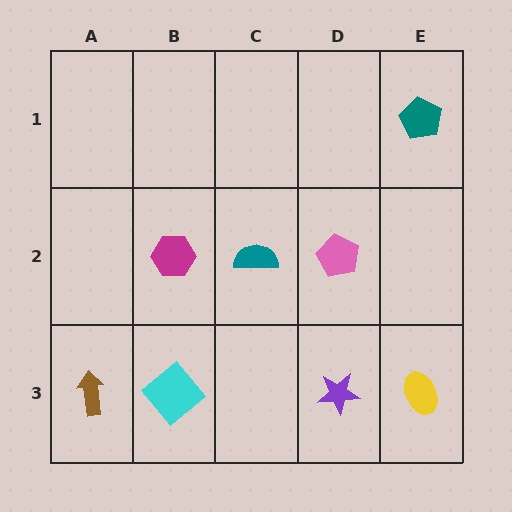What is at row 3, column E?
A yellow ellipse.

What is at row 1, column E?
A teal pentagon.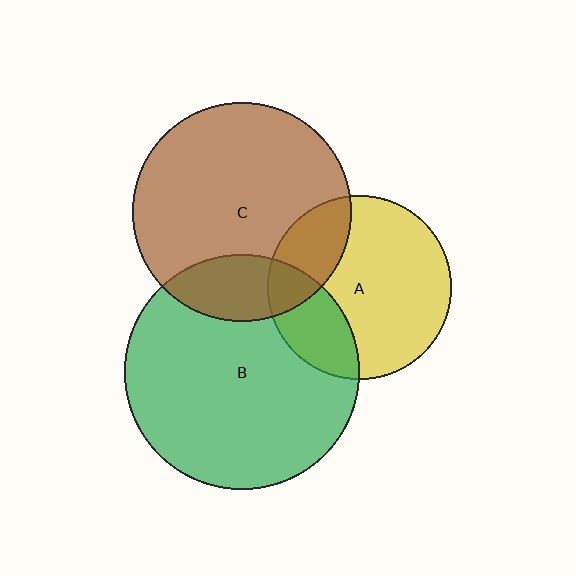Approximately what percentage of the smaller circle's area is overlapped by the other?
Approximately 25%.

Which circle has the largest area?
Circle B (green).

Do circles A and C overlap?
Yes.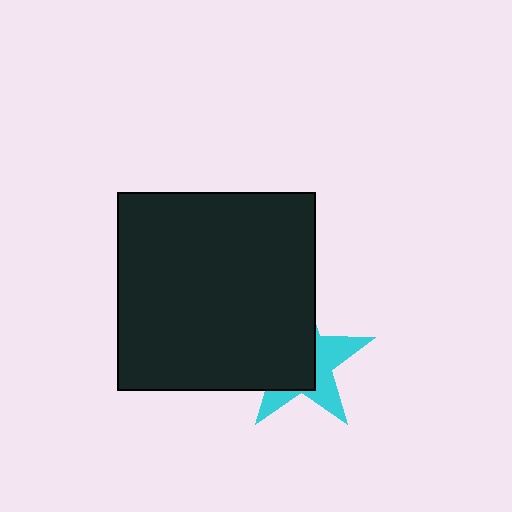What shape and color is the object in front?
The object in front is a black square.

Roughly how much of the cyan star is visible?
A small part of it is visible (roughly 42%).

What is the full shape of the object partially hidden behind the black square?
The partially hidden object is a cyan star.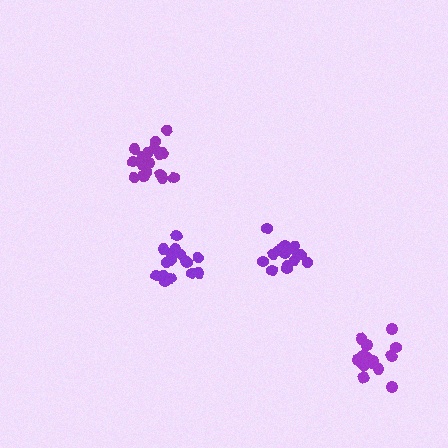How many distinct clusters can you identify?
There are 4 distinct clusters.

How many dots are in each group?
Group 1: 16 dots, Group 2: 17 dots, Group 3: 19 dots, Group 4: 15 dots (67 total).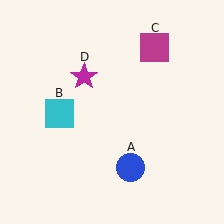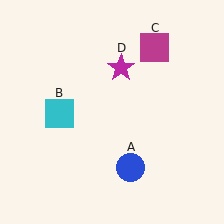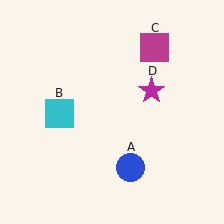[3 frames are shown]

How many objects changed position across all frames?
1 object changed position: magenta star (object D).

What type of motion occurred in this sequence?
The magenta star (object D) rotated clockwise around the center of the scene.